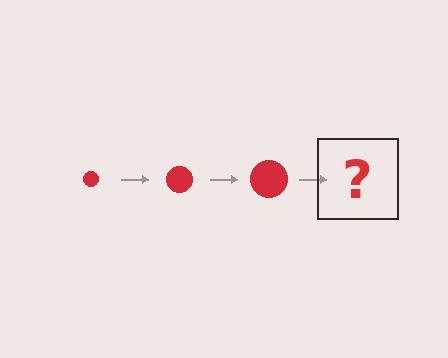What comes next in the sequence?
The next element should be a red circle, larger than the previous one.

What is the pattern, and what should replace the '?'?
The pattern is that the circle gets progressively larger each step. The '?' should be a red circle, larger than the previous one.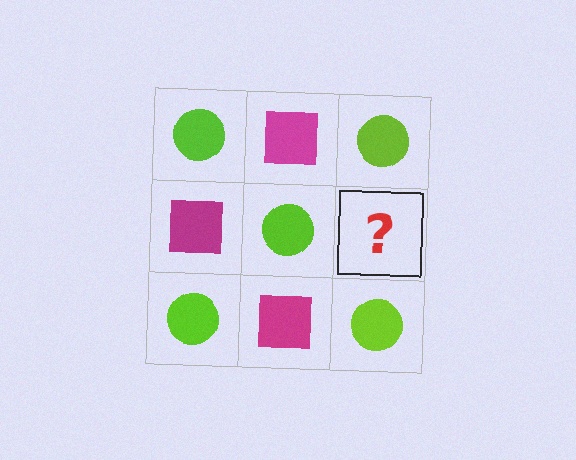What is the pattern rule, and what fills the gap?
The rule is that it alternates lime circle and magenta square in a checkerboard pattern. The gap should be filled with a magenta square.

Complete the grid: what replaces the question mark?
The question mark should be replaced with a magenta square.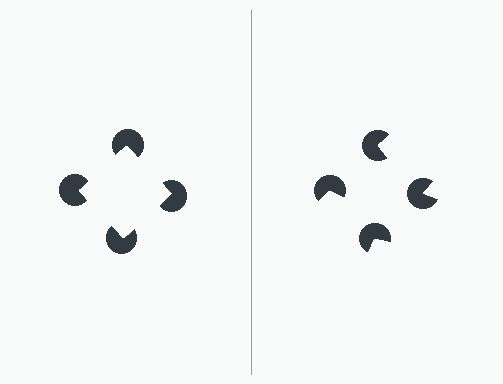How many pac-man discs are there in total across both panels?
8 — 4 on each side.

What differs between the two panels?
The pac-man discs are positioned identically on both sides; only the wedge orientations differ. On the left they align to a square; on the right they are misaligned.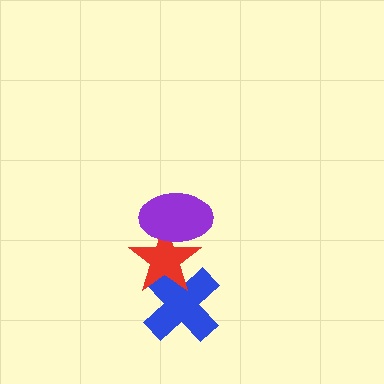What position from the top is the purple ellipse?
The purple ellipse is 1st from the top.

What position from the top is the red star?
The red star is 2nd from the top.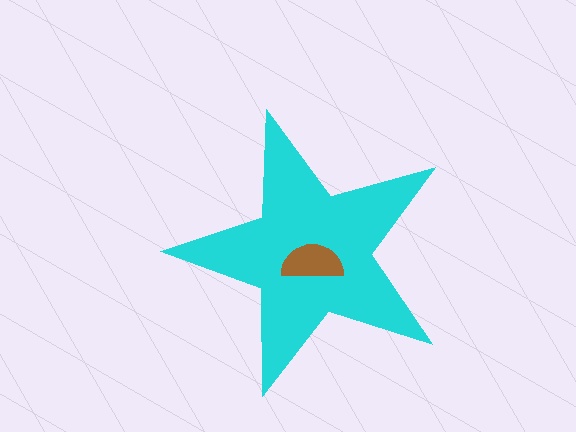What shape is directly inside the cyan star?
The brown semicircle.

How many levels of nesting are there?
2.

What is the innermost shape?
The brown semicircle.